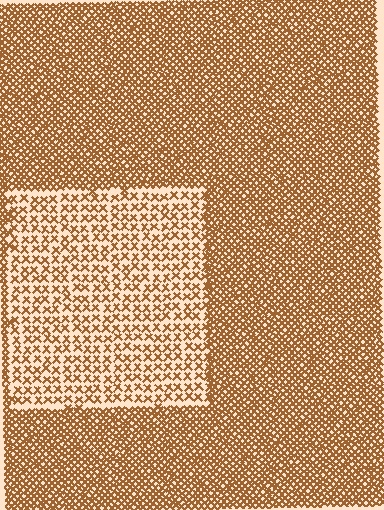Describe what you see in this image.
The image contains small brown elements arranged at two different densities. A rectangle-shaped region is visible where the elements are less densely packed than the surrounding area.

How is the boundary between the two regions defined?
The boundary is defined by a change in element density (approximately 2.4x ratio). All elements are the same color, size, and shape.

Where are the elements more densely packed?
The elements are more densely packed outside the rectangle boundary.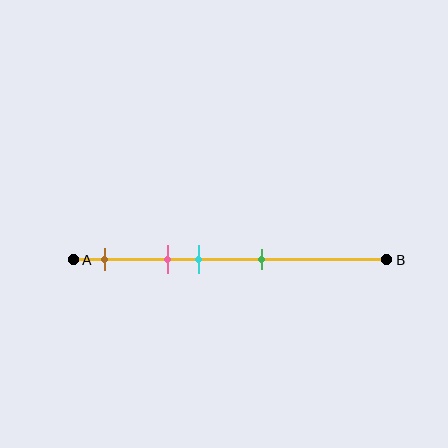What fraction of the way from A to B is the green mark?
The green mark is approximately 60% (0.6) of the way from A to B.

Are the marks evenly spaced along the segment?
No, the marks are not evenly spaced.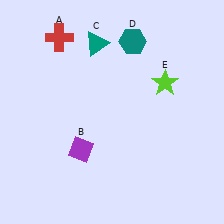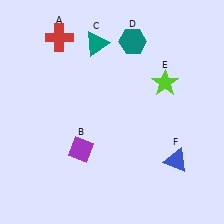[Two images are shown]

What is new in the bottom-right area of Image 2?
A blue triangle (F) was added in the bottom-right area of Image 2.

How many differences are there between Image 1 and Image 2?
There is 1 difference between the two images.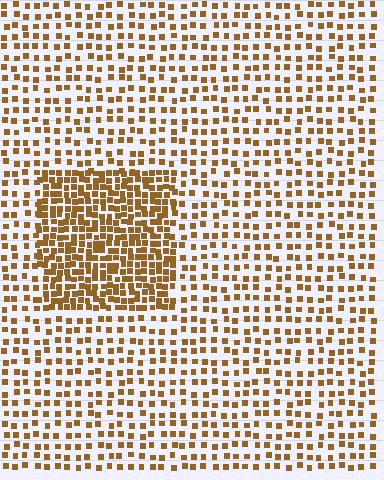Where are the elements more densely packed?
The elements are more densely packed inside the rectangle boundary.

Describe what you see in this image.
The image contains small brown elements arranged at two different densities. A rectangle-shaped region is visible where the elements are more densely packed than the surrounding area.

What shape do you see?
I see a rectangle.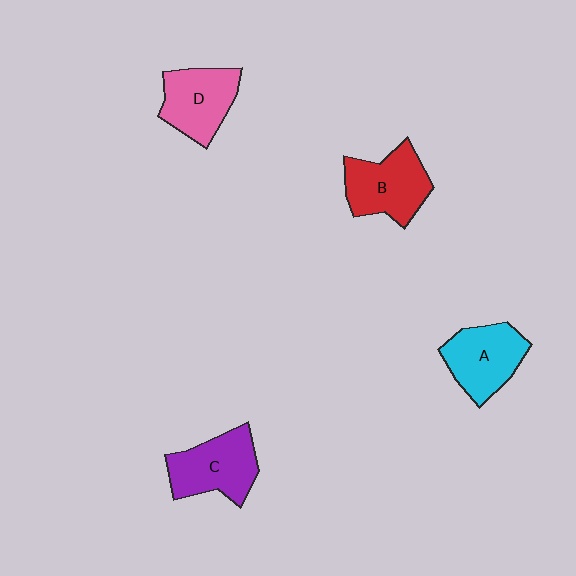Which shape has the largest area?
Shape B (red).